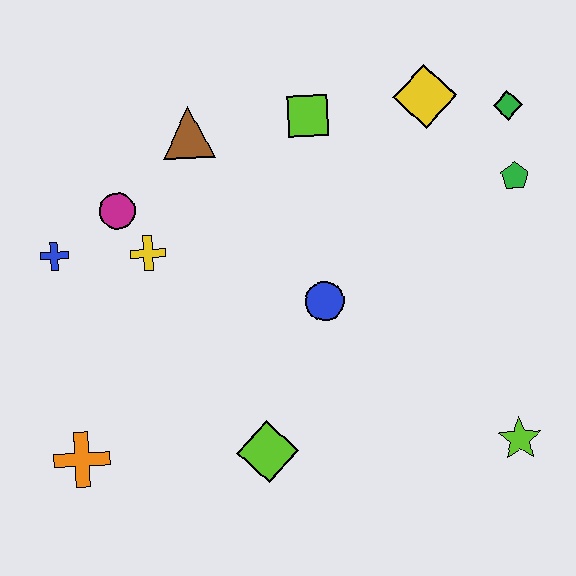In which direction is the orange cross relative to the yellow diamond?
The orange cross is to the left of the yellow diamond.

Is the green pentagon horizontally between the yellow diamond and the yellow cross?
No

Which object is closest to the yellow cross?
The magenta circle is closest to the yellow cross.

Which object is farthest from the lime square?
The orange cross is farthest from the lime square.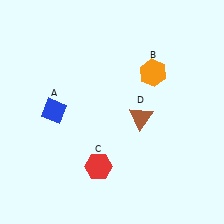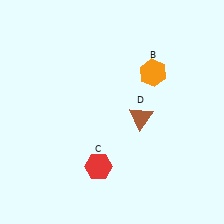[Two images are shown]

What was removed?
The blue diamond (A) was removed in Image 2.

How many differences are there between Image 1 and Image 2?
There is 1 difference between the two images.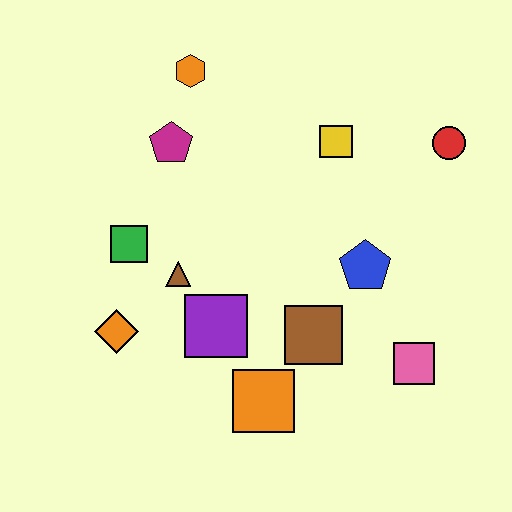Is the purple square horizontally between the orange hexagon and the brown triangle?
No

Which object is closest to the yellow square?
The red circle is closest to the yellow square.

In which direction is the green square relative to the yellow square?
The green square is to the left of the yellow square.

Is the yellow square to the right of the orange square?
Yes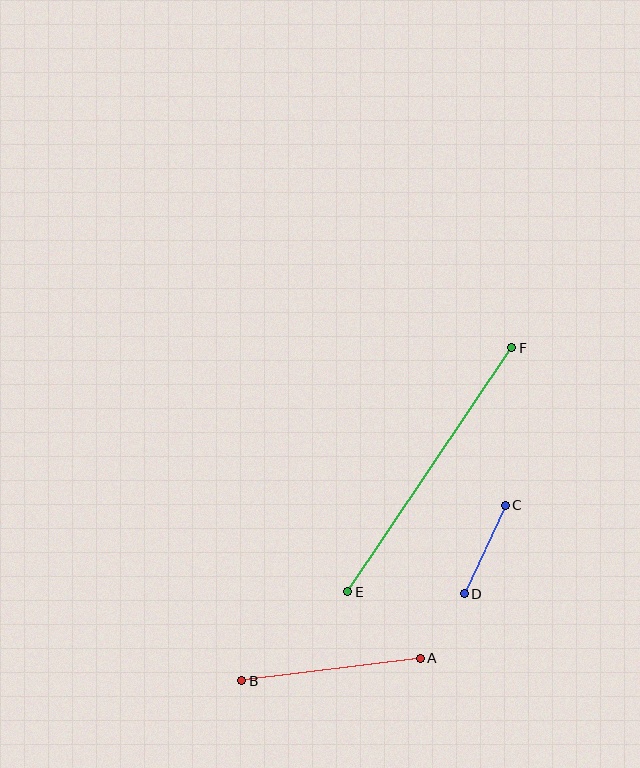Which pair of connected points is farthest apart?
Points E and F are farthest apart.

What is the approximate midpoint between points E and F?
The midpoint is at approximately (430, 470) pixels.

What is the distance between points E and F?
The distance is approximately 294 pixels.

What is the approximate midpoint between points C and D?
The midpoint is at approximately (485, 550) pixels.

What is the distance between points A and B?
The distance is approximately 180 pixels.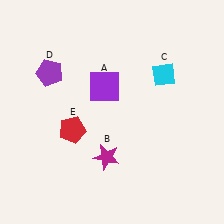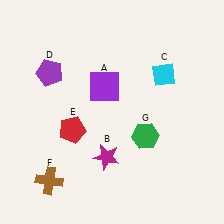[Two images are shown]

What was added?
A brown cross (F), a green hexagon (G) were added in Image 2.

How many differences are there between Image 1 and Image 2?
There are 2 differences between the two images.